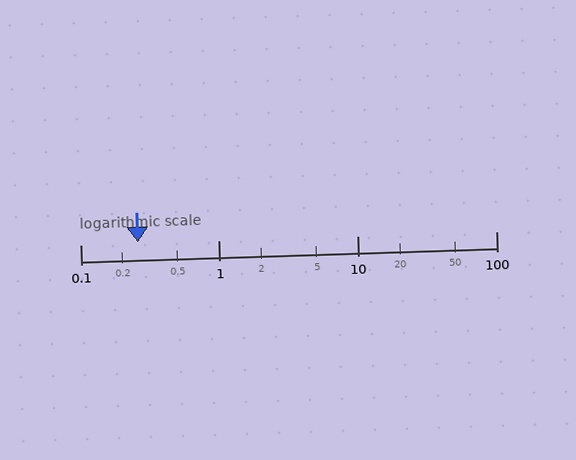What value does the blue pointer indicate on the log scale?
The pointer indicates approximately 0.26.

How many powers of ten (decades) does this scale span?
The scale spans 3 decades, from 0.1 to 100.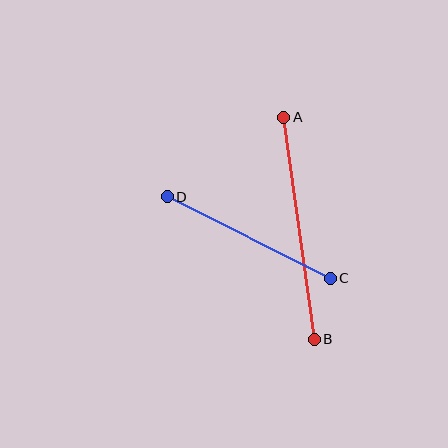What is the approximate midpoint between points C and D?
The midpoint is at approximately (249, 237) pixels.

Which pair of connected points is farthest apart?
Points A and B are farthest apart.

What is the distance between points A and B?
The distance is approximately 224 pixels.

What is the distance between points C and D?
The distance is approximately 182 pixels.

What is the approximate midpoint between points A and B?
The midpoint is at approximately (299, 228) pixels.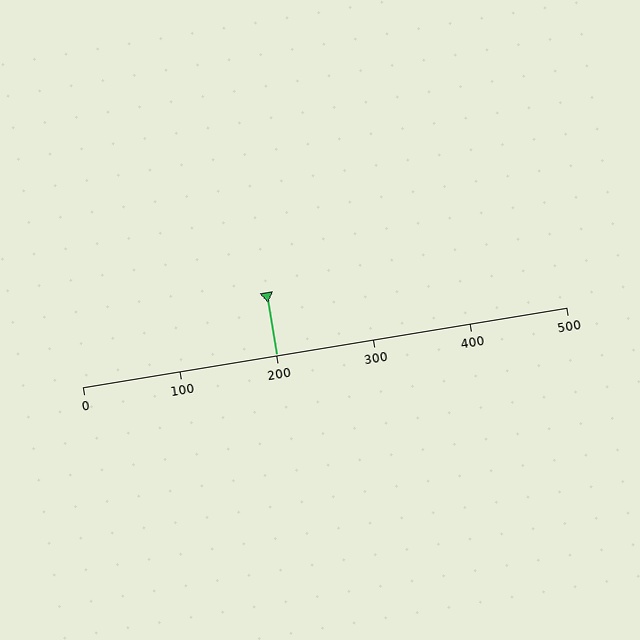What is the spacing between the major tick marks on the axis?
The major ticks are spaced 100 apart.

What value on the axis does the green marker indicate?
The marker indicates approximately 200.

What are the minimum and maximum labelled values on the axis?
The axis runs from 0 to 500.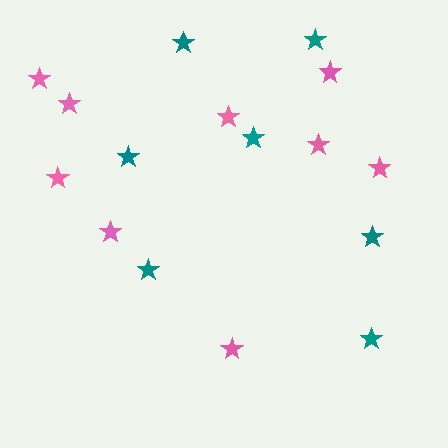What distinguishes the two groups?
There are 2 groups: one group of teal stars (7) and one group of pink stars (9).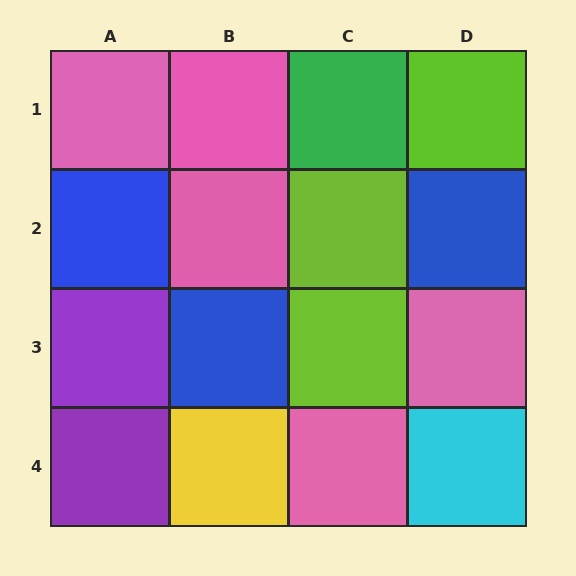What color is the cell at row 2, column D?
Blue.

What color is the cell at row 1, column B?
Pink.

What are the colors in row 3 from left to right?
Purple, blue, lime, pink.